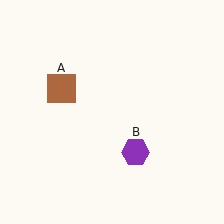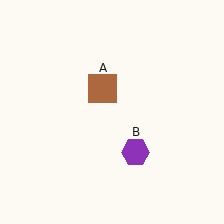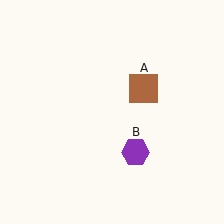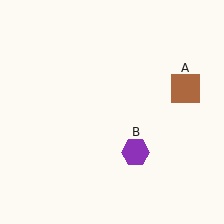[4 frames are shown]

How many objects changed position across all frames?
1 object changed position: brown square (object A).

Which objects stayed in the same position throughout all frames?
Purple hexagon (object B) remained stationary.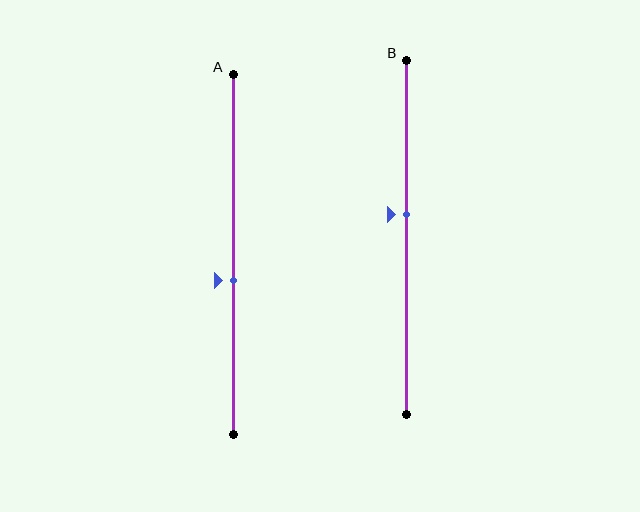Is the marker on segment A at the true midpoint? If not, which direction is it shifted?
No, the marker on segment A is shifted downward by about 7% of the segment length.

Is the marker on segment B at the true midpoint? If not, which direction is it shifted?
No, the marker on segment B is shifted upward by about 6% of the segment length.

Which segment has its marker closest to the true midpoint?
Segment B has its marker closest to the true midpoint.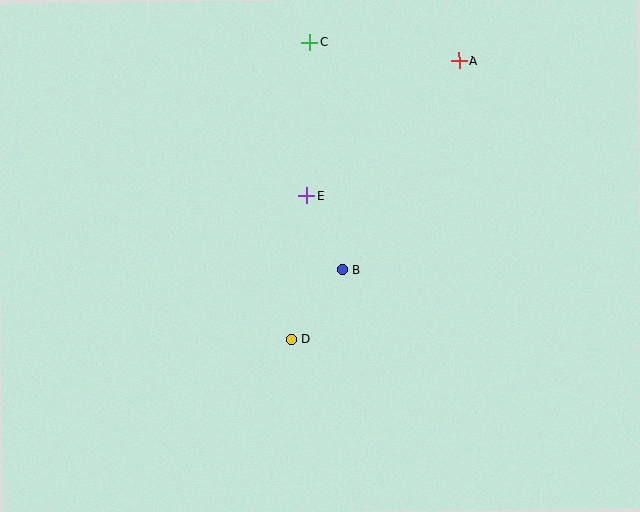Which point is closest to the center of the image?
Point B at (342, 269) is closest to the center.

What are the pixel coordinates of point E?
Point E is at (307, 196).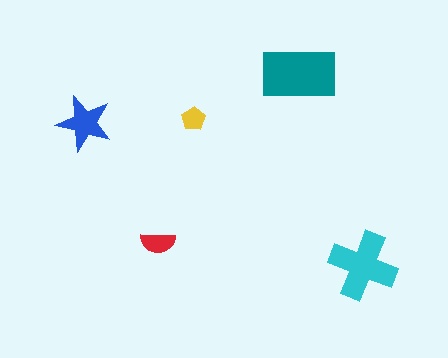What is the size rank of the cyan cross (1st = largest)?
2nd.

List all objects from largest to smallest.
The teal rectangle, the cyan cross, the blue star, the red semicircle, the yellow pentagon.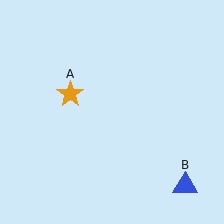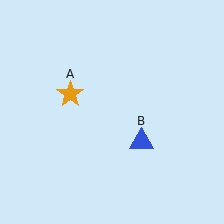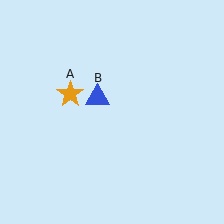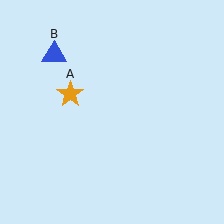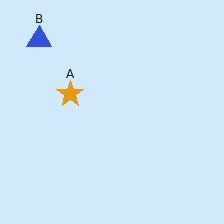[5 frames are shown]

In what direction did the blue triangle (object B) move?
The blue triangle (object B) moved up and to the left.